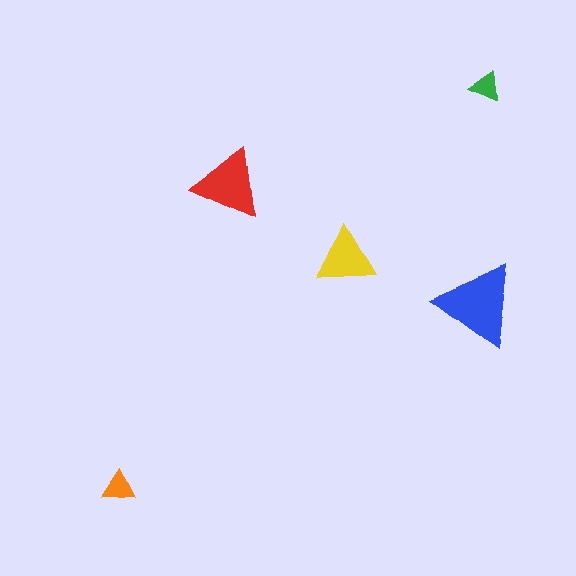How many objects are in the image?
There are 5 objects in the image.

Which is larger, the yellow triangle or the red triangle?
The red one.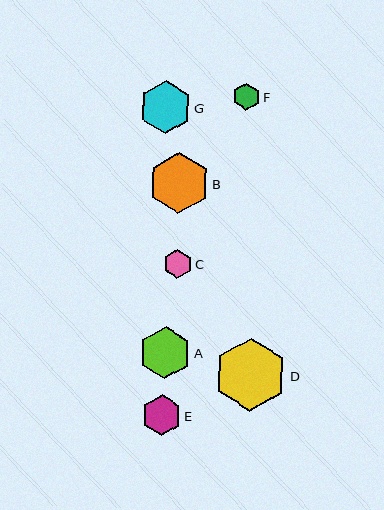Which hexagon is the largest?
Hexagon D is the largest with a size of approximately 73 pixels.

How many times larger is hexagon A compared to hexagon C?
Hexagon A is approximately 1.8 times the size of hexagon C.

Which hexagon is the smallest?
Hexagon F is the smallest with a size of approximately 27 pixels.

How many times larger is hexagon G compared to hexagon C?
Hexagon G is approximately 1.8 times the size of hexagon C.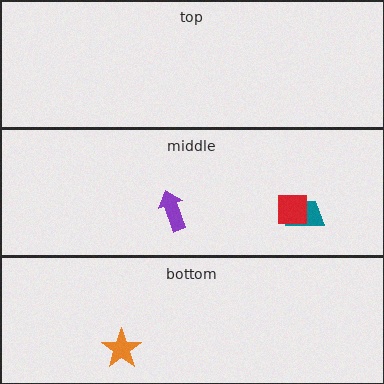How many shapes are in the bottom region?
1.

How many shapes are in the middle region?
3.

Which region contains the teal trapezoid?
The middle region.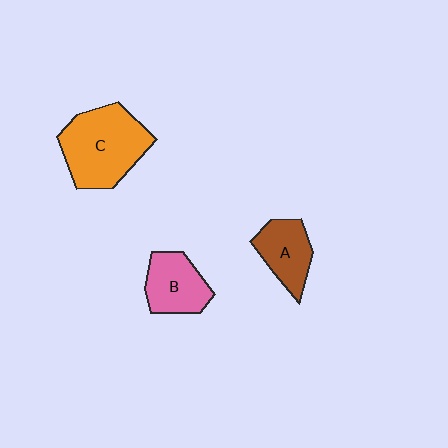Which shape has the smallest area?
Shape A (brown).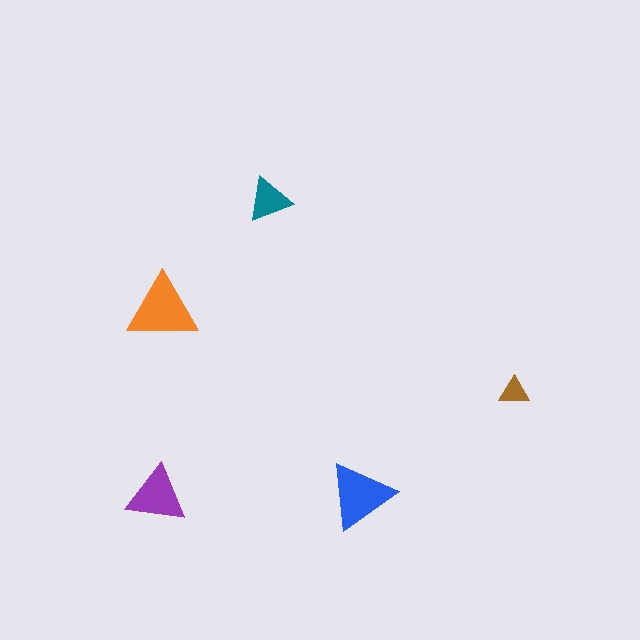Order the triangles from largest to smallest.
the orange one, the blue one, the purple one, the teal one, the brown one.